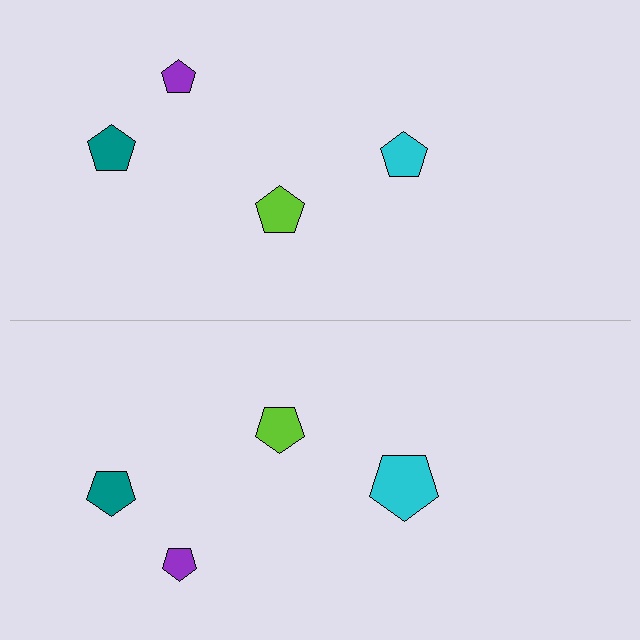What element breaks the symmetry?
The cyan pentagon on the bottom side has a different size than its mirror counterpart.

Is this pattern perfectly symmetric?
No, the pattern is not perfectly symmetric. The cyan pentagon on the bottom side has a different size than its mirror counterpart.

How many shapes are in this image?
There are 8 shapes in this image.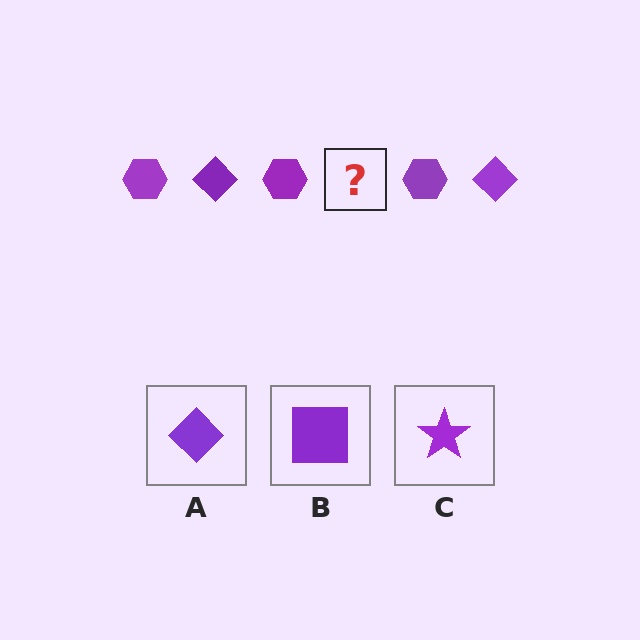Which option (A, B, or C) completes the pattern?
A.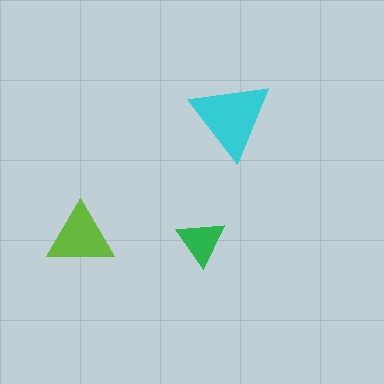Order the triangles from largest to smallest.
the cyan one, the lime one, the green one.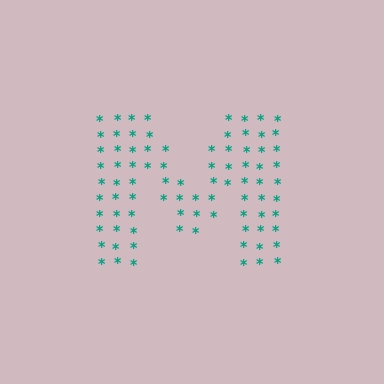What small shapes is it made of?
It is made of small asterisks.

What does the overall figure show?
The overall figure shows the letter M.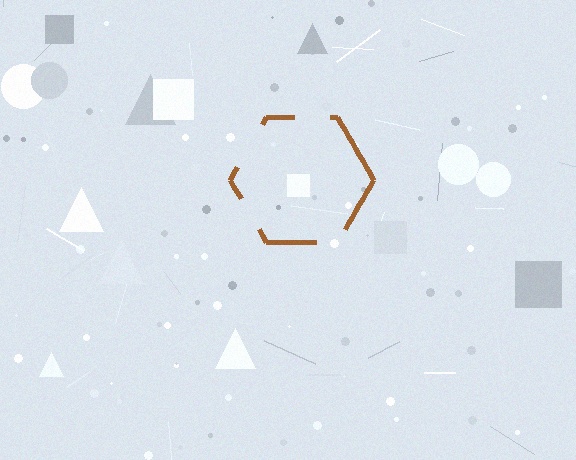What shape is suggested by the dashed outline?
The dashed outline suggests a hexagon.